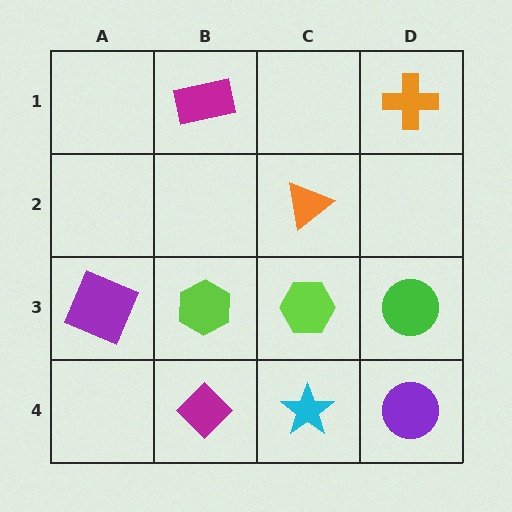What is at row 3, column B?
A lime hexagon.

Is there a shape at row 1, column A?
No, that cell is empty.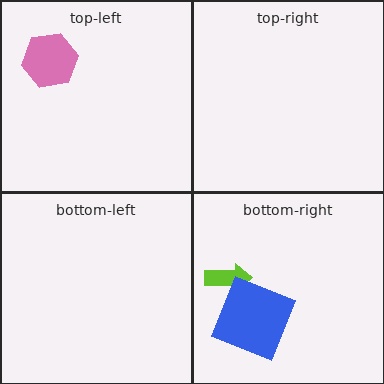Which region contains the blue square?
The bottom-right region.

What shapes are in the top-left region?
The pink hexagon.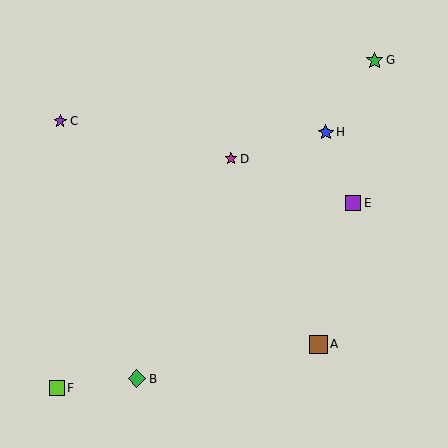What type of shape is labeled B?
Shape B is a green diamond.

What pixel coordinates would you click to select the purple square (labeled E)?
Click at (353, 203) to select the purple square E.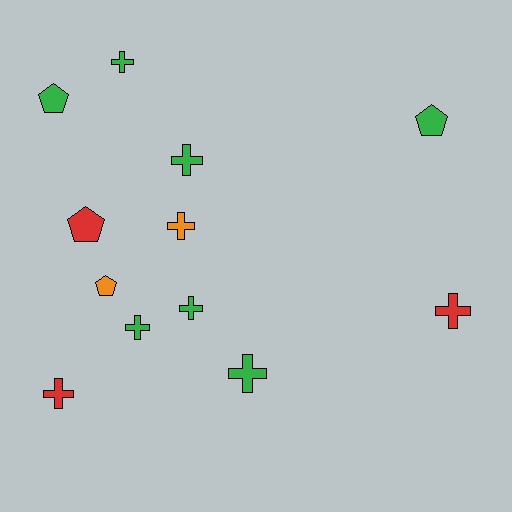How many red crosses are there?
There are 2 red crosses.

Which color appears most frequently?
Green, with 7 objects.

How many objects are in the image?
There are 12 objects.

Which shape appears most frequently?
Cross, with 8 objects.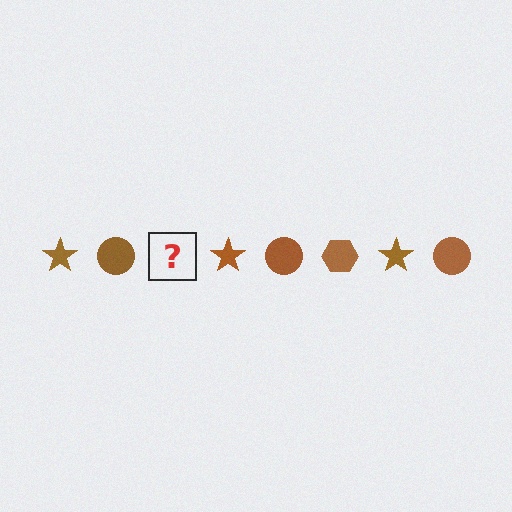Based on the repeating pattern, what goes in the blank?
The blank should be a brown hexagon.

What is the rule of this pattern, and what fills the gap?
The rule is that the pattern cycles through star, circle, hexagon shapes in brown. The gap should be filled with a brown hexagon.